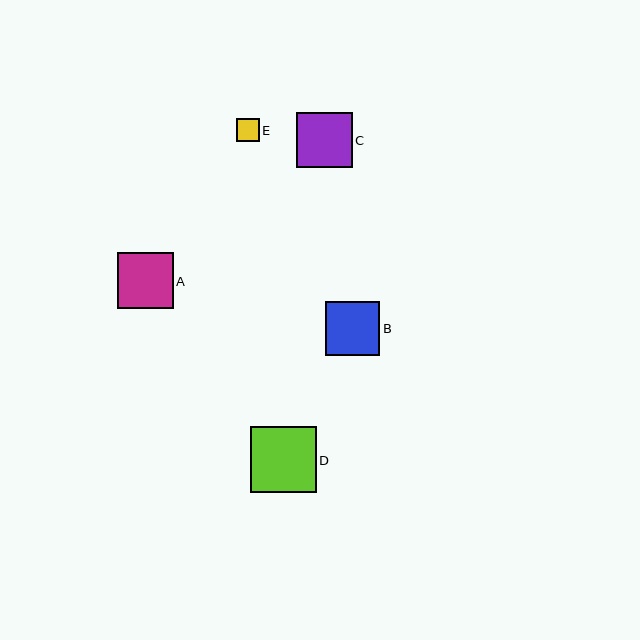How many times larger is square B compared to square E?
Square B is approximately 2.4 times the size of square E.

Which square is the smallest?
Square E is the smallest with a size of approximately 23 pixels.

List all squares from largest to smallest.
From largest to smallest: D, A, C, B, E.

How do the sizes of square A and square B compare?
Square A and square B are approximately the same size.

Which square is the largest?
Square D is the largest with a size of approximately 66 pixels.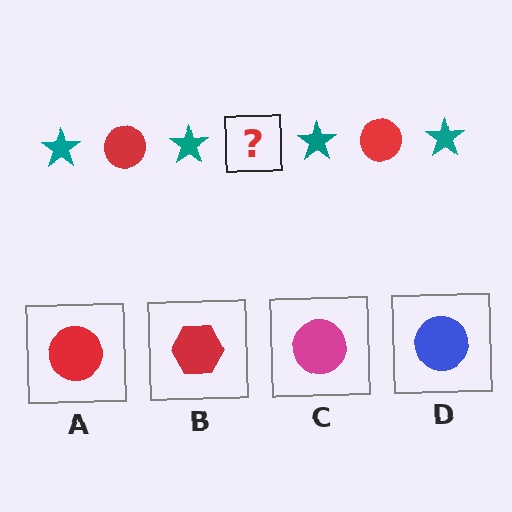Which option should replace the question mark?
Option A.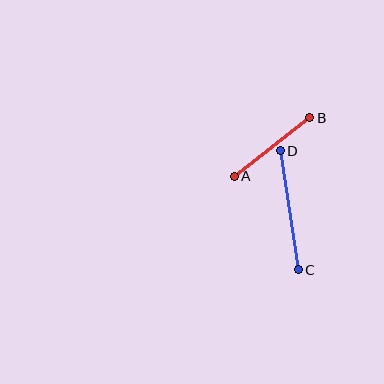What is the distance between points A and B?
The distance is approximately 96 pixels.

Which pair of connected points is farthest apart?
Points C and D are farthest apart.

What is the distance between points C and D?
The distance is approximately 120 pixels.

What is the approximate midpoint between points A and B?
The midpoint is at approximately (272, 147) pixels.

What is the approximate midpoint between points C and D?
The midpoint is at approximately (289, 210) pixels.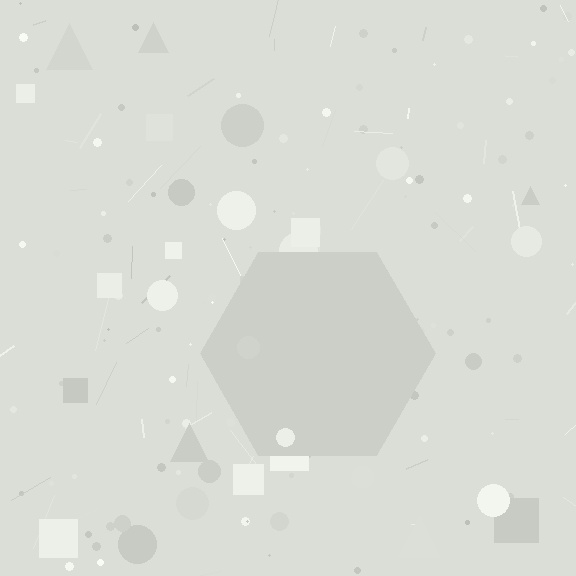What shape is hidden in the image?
A hexagon is hidden in the image.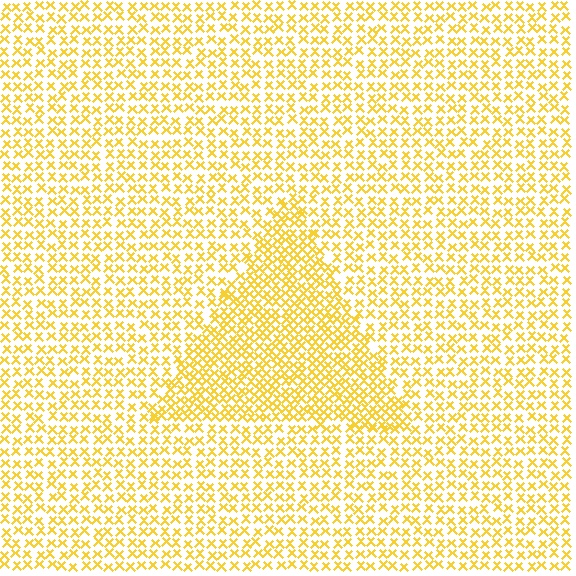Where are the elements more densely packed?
The elements are more densely packed inside the triangle boundary.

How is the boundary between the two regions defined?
The boundary is defined by a change in element density (approximately 1.7x ratio). All elements are the same color, size, and shape.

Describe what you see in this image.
The image contains small yellow elements arranged at two different densities. A triangle-shaped region is visible where the elements are more densely packed than the surrounding area.